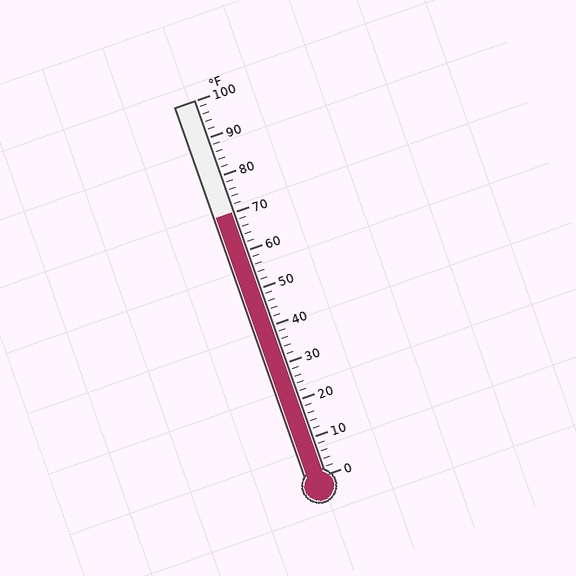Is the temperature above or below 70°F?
The temperature is at 70°F.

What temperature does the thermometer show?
The thermometer shows approximately 70°F.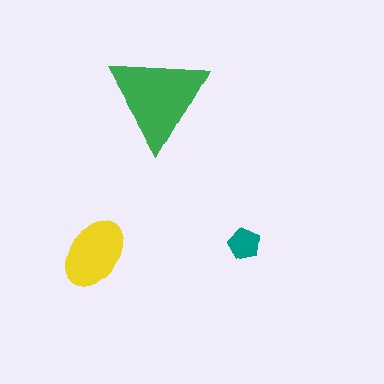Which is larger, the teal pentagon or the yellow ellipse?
The yellow ellipse.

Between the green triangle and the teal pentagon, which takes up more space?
The green triangle.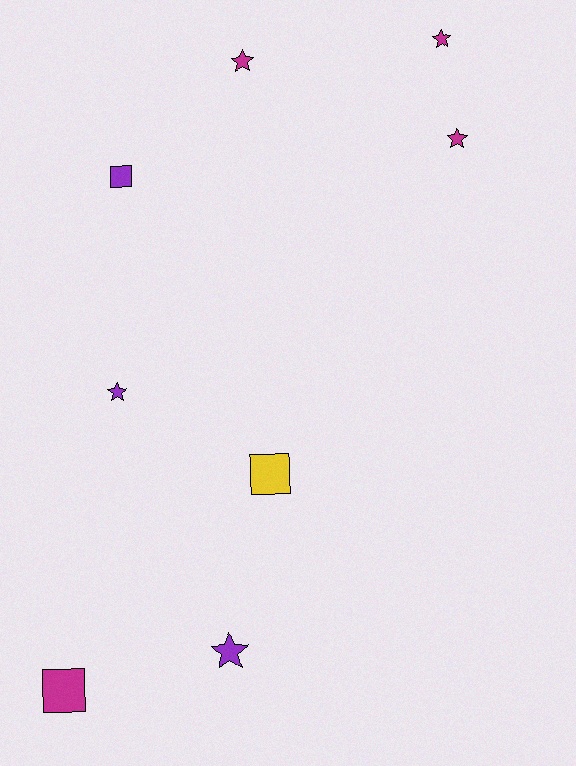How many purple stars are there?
There are 2 purple stars.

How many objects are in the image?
There are 8 objects.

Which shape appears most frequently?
Star, with 5 objects.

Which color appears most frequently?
Magenta, with 4 objects.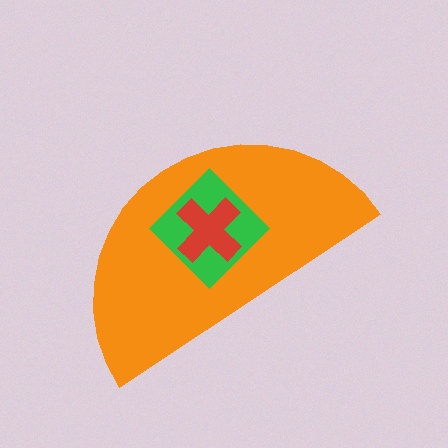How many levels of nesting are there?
3.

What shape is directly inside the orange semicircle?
The green diamond.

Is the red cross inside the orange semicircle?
Yes.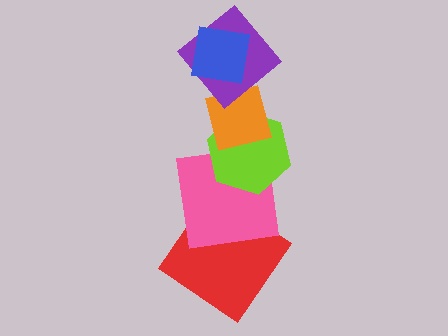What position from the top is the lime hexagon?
The lime hexagon is 4th from the top.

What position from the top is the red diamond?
The red diamond is 6th from the top.